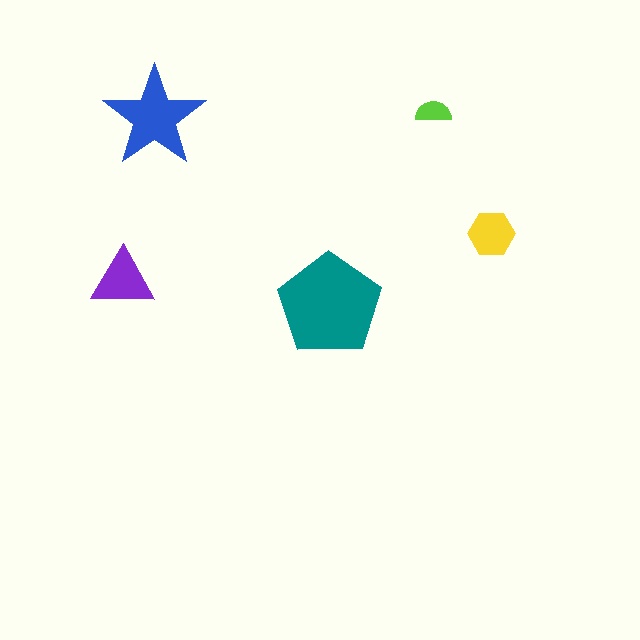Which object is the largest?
The teal pentagon.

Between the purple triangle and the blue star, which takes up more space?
The blue star.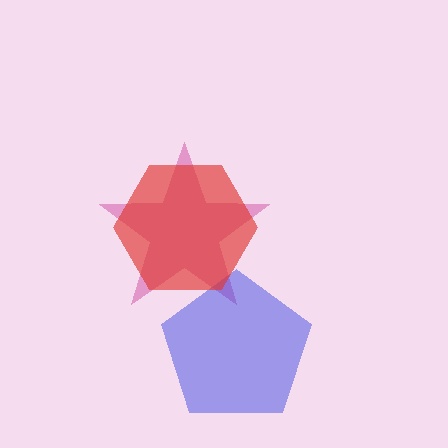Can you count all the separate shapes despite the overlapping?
Yes, there are 3 separate shapes.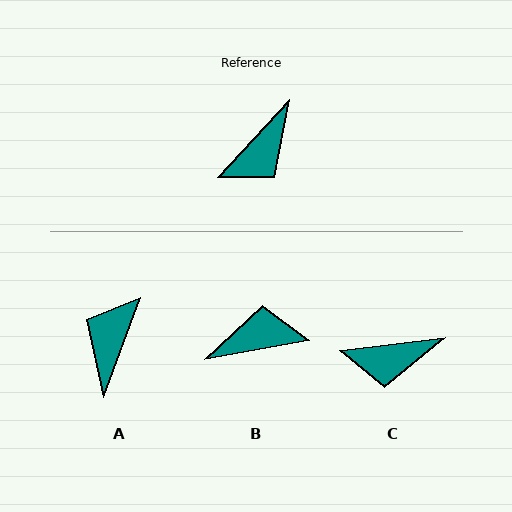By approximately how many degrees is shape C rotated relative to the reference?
Approximately 40 degrees clockwise.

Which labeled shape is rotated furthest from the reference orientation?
A, about 157 degrees away.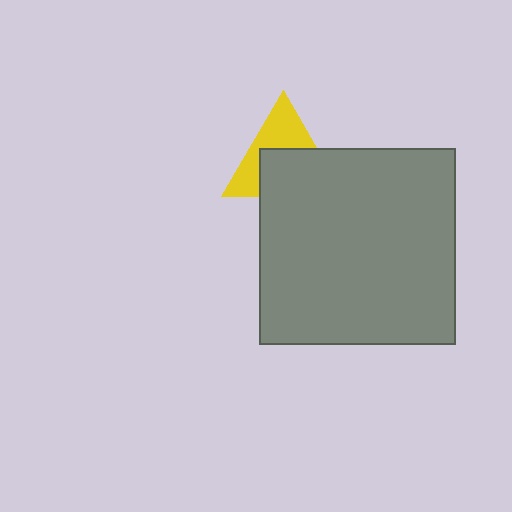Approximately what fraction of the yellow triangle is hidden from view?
Roughly 53% of the yellow triangle is hidden behind the gray square.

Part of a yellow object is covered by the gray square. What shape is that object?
It is a triangle.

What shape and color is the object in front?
The object in front is a gray square.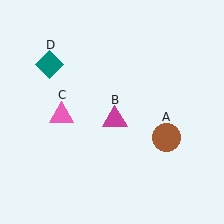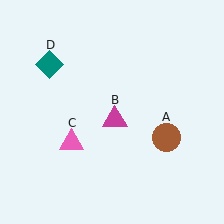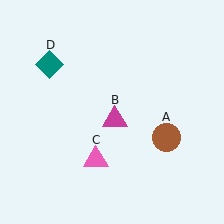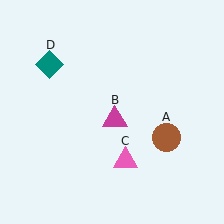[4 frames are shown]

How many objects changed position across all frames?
1 object changed position: pink triangle (object C).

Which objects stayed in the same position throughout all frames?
Brown circle (object A) and magenta triangle (object B) and teal diamond (object D) remained stationary.